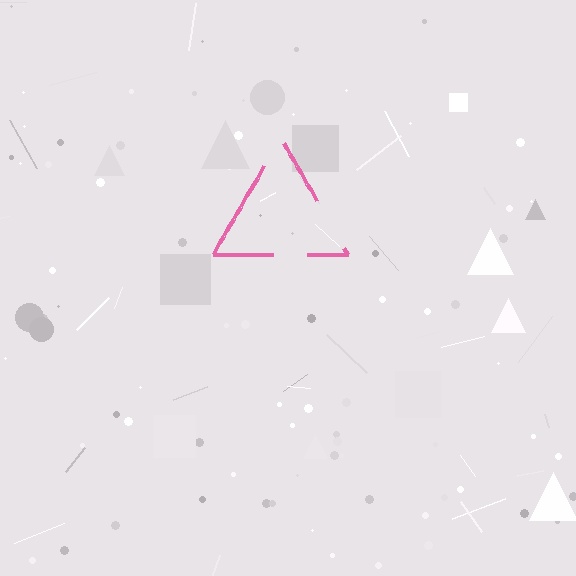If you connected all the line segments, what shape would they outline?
They would outline a triangle.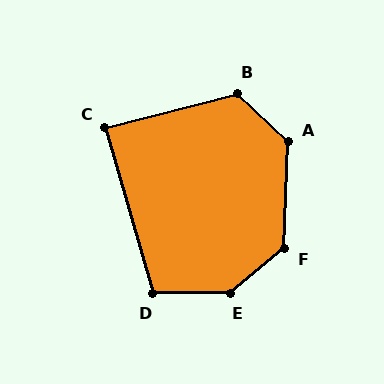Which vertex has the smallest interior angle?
C, at approximately 88 degrees.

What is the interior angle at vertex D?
Approximately 106 degrees (obtuse).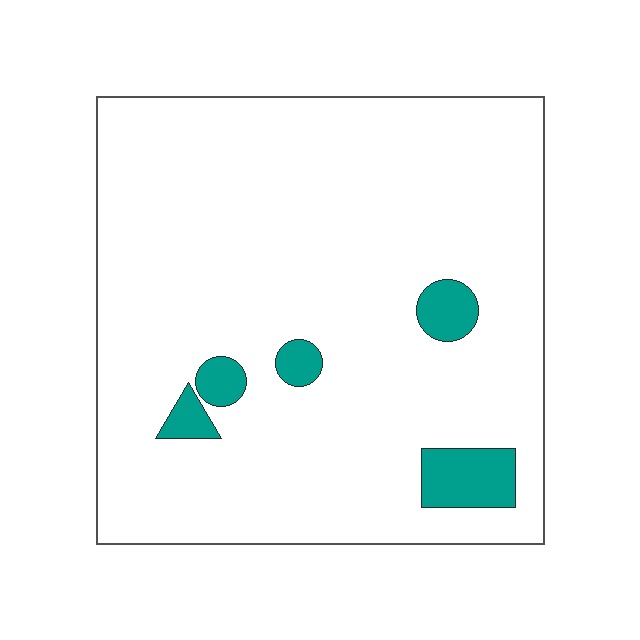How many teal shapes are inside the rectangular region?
5.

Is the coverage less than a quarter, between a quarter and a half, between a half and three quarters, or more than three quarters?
Less than a quarter.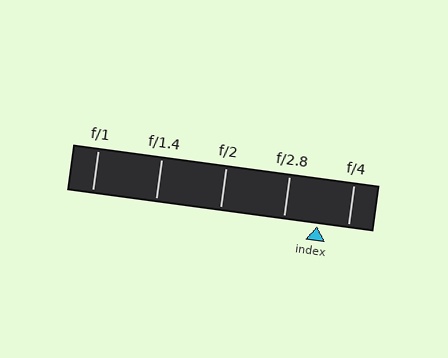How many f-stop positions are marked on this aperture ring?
There are 5 f-stop positions marked.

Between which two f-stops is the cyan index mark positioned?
The index mark is between f/2.8 and f/4.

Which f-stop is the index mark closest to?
The index mark is closest to f/4.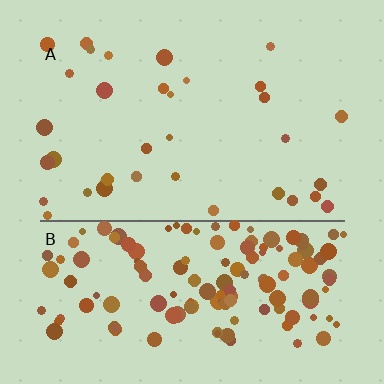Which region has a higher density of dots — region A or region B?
B (the bottom).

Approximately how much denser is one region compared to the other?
Approximately 4.3× — region B over region A.